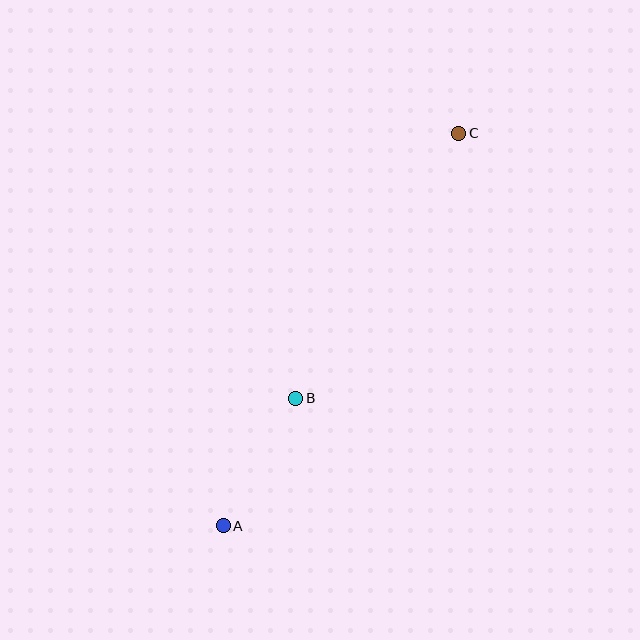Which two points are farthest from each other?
Points A and C are farthest from each other.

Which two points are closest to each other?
Points A and B are closest to each other.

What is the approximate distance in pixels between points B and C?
The distance between B and C is approximately 311 pixels.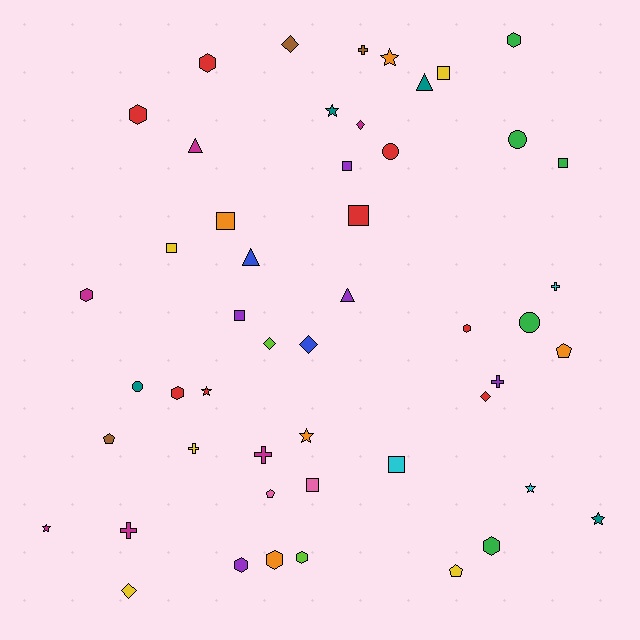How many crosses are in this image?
There are 6 crosses.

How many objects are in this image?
There are 50 objects.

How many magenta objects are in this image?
There are 6 magenta objects.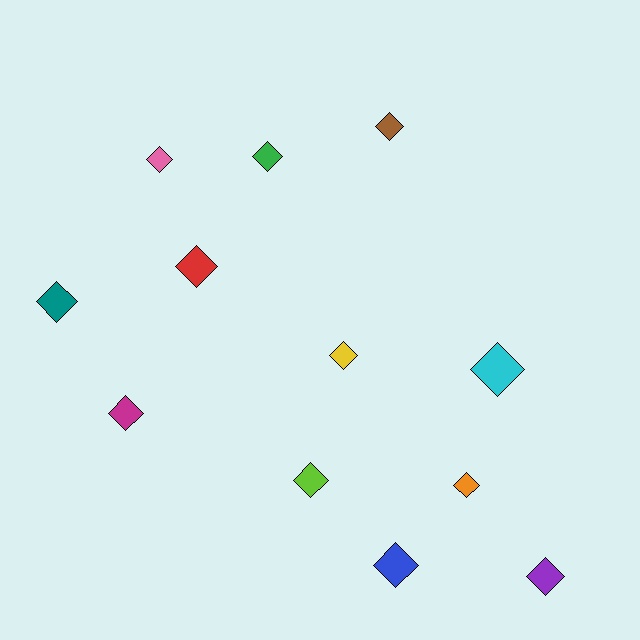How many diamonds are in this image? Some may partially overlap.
There are 12 diamonds.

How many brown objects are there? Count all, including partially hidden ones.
There is 1 brown object.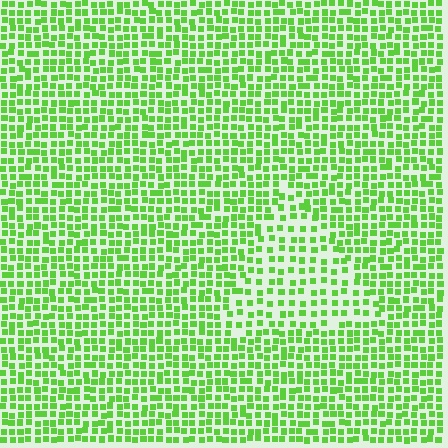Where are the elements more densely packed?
The elements are more densely packed outside the triangle boundary.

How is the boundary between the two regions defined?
The boundary is defined by a change in element density (approximately 1.7x ratio). All elements are the same color, size, and shape.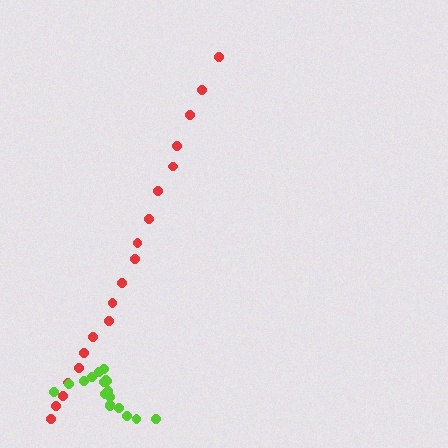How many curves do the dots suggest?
There are 2 distinct paths.